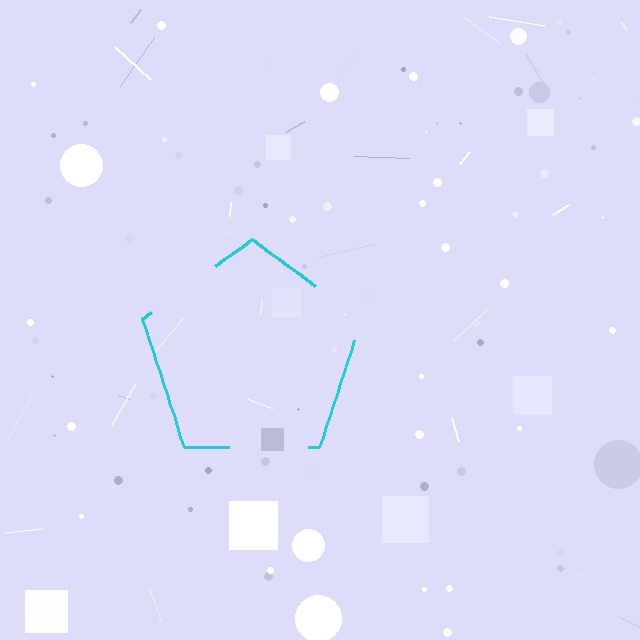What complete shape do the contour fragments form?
The contour fragments form a pentagon.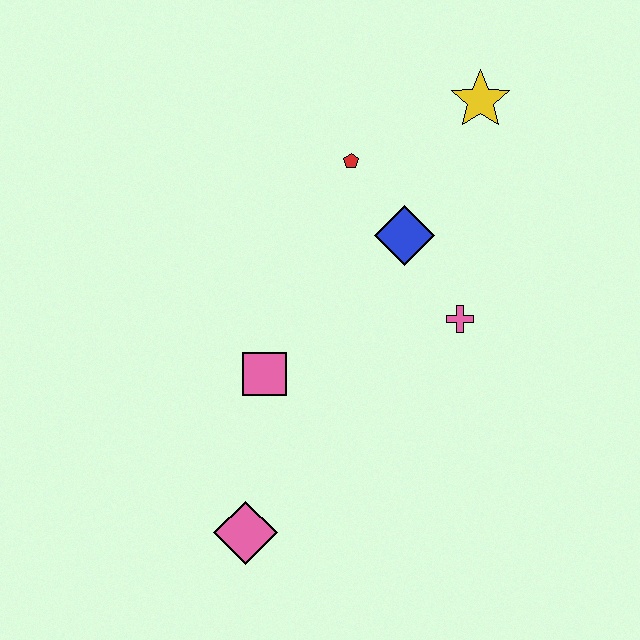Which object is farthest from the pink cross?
The pink diamond is farthest from the pink cross.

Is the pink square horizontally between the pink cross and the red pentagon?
No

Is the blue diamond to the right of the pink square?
Yes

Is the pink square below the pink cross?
Yes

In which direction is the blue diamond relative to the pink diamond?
The blue diamond is above the pink diamond.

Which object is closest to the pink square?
The pink diamond is closest to the pink square.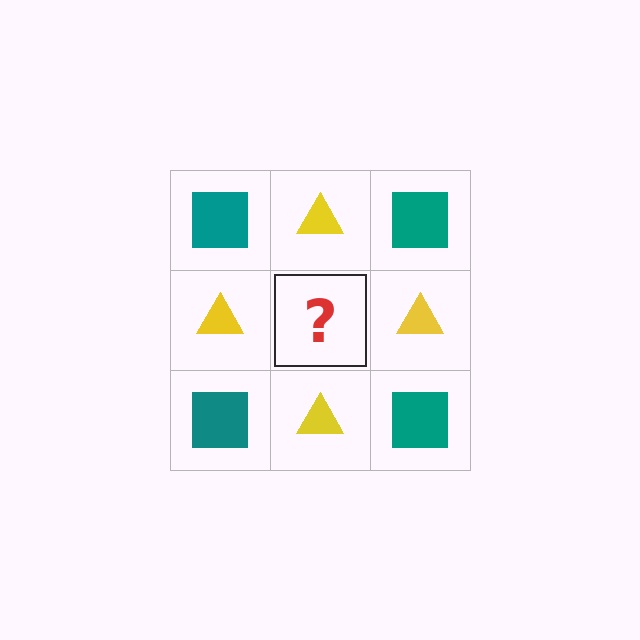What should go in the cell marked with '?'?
The missing cell should contain a teal square.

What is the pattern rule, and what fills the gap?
The rule is that it alternates teal square and yellow triangle in a checkerboard pattern. The gap should be filled with a teal square.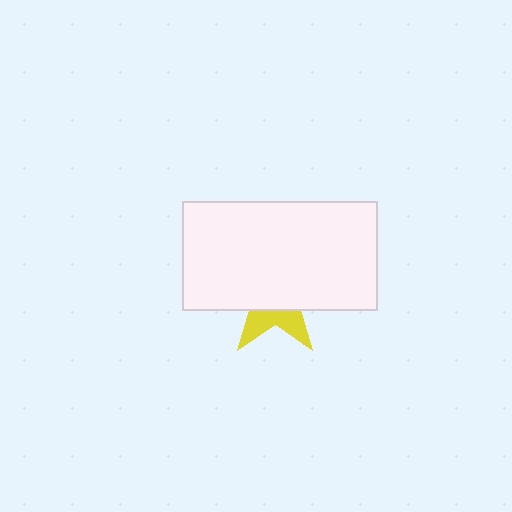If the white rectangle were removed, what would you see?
You would see the complete yellow star.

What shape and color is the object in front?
The object in front is a white rectangle.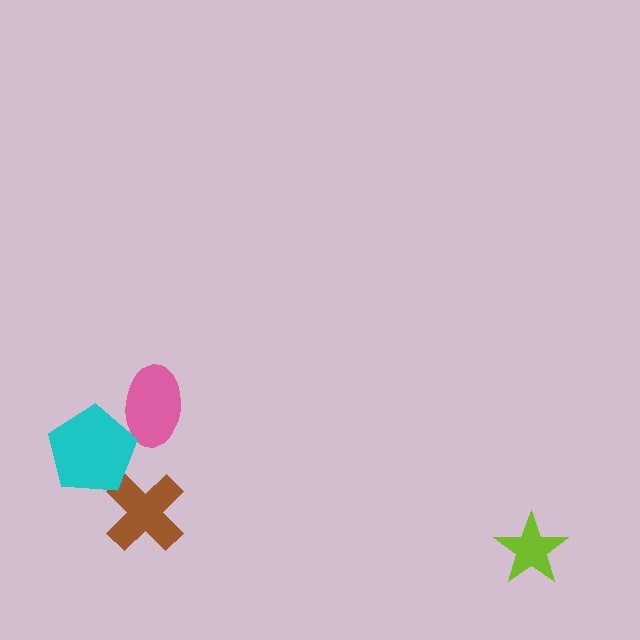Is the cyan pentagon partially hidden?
No, no other shape covers it.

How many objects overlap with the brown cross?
0 objects overlap with the brown cross.